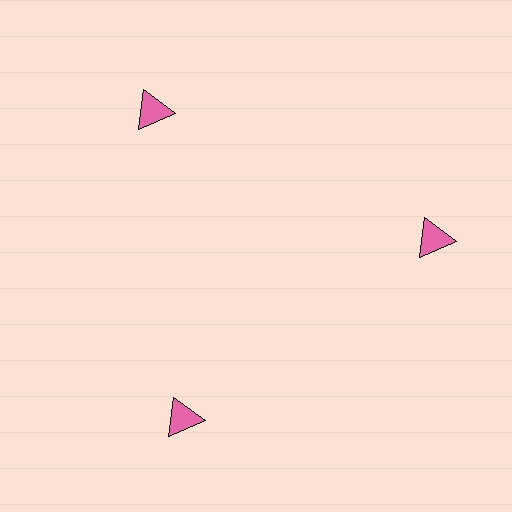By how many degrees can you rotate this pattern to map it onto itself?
The pattern maps onto itself every 120 degrees of rotation.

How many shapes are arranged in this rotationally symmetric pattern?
There are 3 shapes, arranged in 3 groups of 1.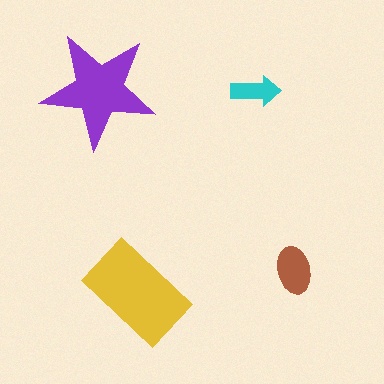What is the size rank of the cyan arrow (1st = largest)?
4th.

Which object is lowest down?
The yellow rectangle is bottommost.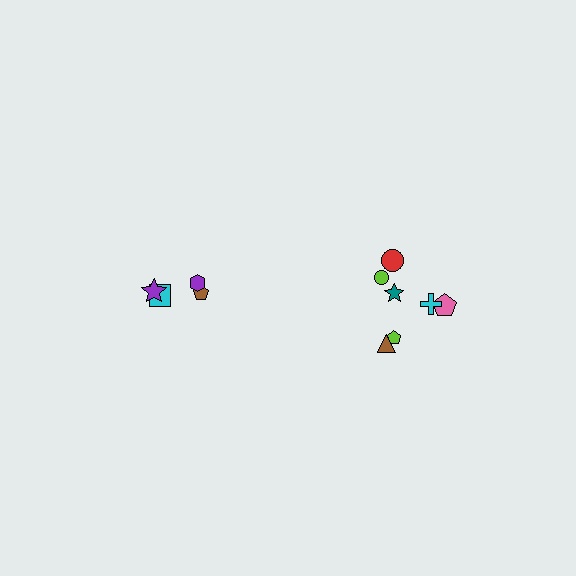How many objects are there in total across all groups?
There are 11 objects.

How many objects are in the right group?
There are 7 objects.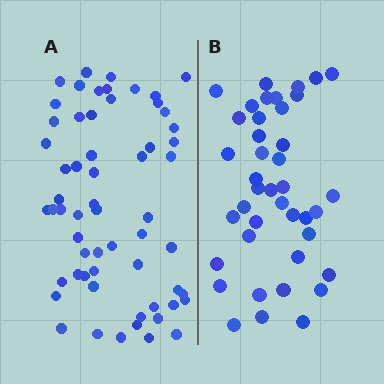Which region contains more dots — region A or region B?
Region A (the left region) has more dots.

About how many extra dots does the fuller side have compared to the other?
Region A has approximately 20 more dots than region B.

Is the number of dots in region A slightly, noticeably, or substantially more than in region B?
Region A has substantially more. The ratio is roughly 1.5 to 1.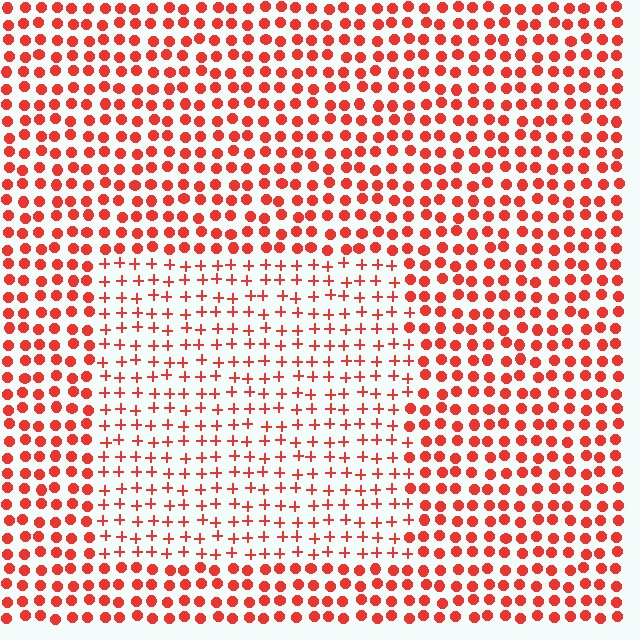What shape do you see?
I see a rectangle.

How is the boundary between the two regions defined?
The boundary is defined by a change in element shape: plus signs inside vs. circles outside. All elements share the same color and spacing.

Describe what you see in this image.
The image is filled with small red elements arranged in a uniform grid. A rectangle-shaped region contains plus signs, while the surrounding area contains circles. The boundary is defined purely by the change in element shape.